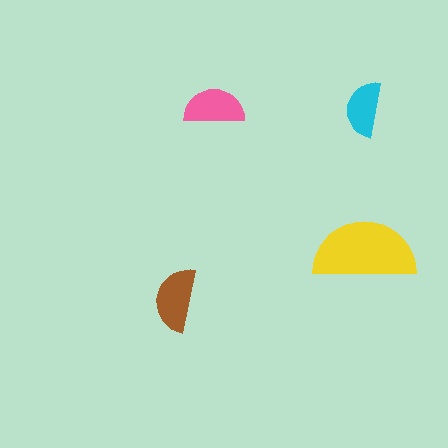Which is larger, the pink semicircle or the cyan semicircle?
The pink one.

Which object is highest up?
The pink semicircle is topmost.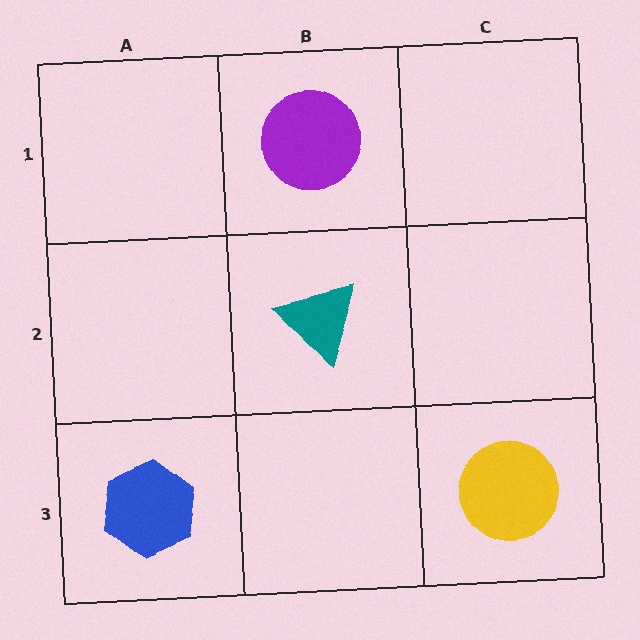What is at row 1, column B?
A purple circle.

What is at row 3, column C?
A yellow circle.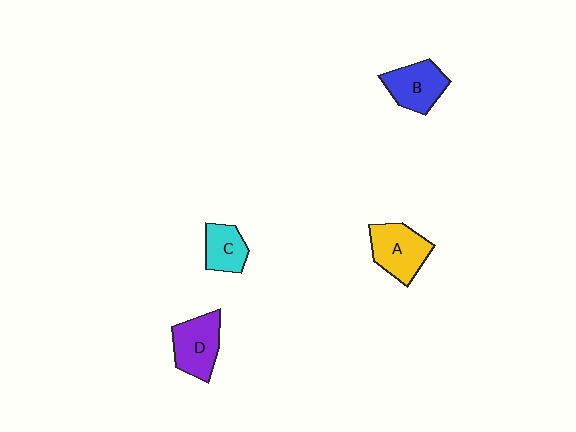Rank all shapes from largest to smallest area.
From largest to smallest: A (yellow), D (purple), B (blue), C (cyan).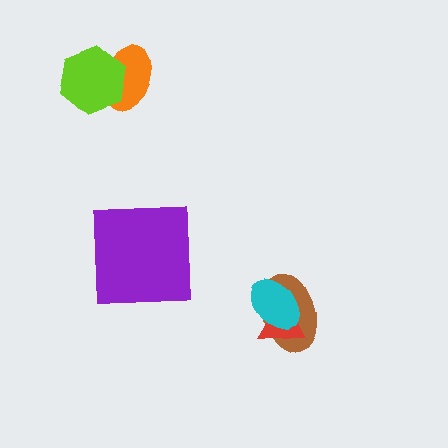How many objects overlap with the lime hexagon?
1 object overlaps with the lime hexagon.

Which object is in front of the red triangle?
The cyan ellipse is in front of the red triangle.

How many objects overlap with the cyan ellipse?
2 objects overlap with the cyan ellipse.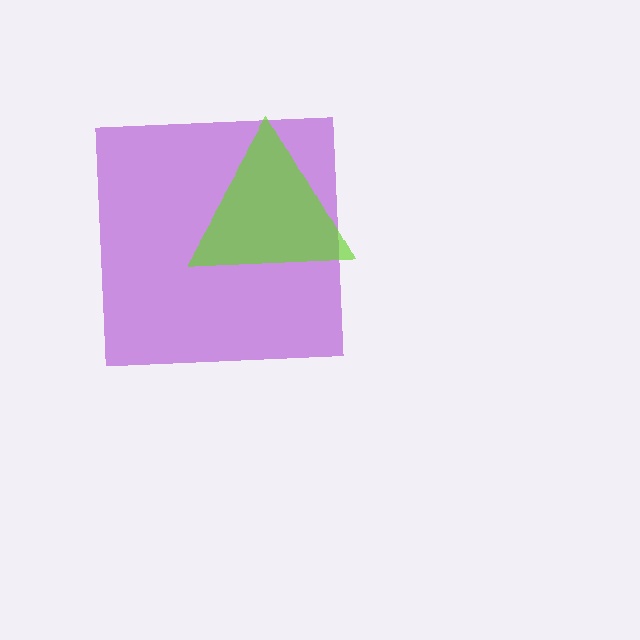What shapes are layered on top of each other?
The layered shapes are: a purple square, a lime triangle.